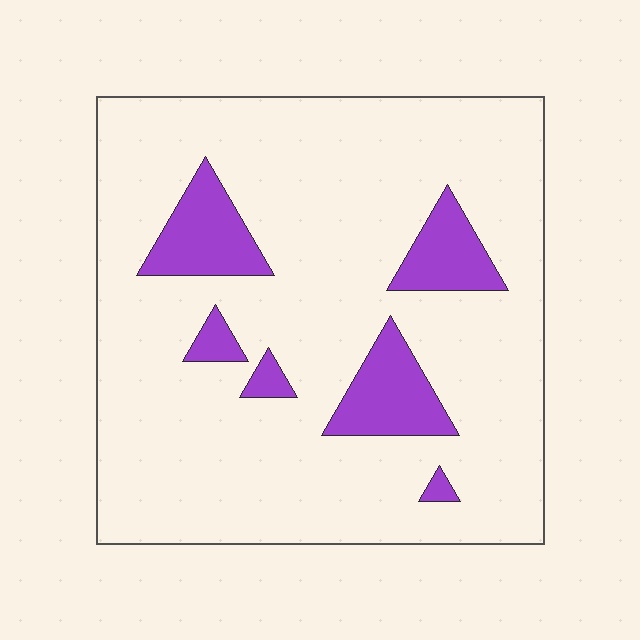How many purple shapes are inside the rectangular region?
6.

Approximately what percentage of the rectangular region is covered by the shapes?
Approximately 15%.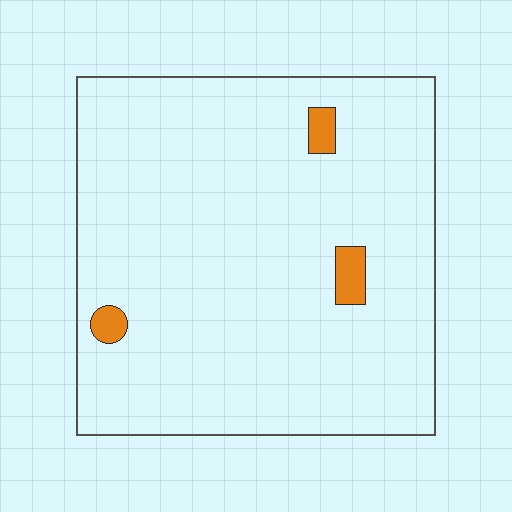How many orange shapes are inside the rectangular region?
3.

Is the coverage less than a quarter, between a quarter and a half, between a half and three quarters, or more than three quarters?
Less than a quarter.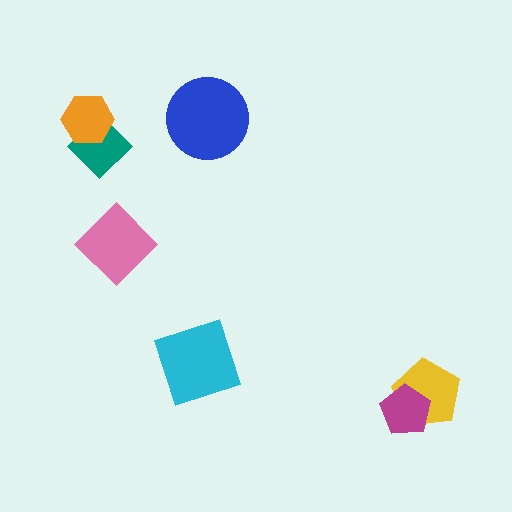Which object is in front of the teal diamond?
The orange hexagon is in front of the teal diamond.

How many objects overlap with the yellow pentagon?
1 object overlaps with the yellow pentagon.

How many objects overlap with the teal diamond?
1 object overlaps with the teal diamond.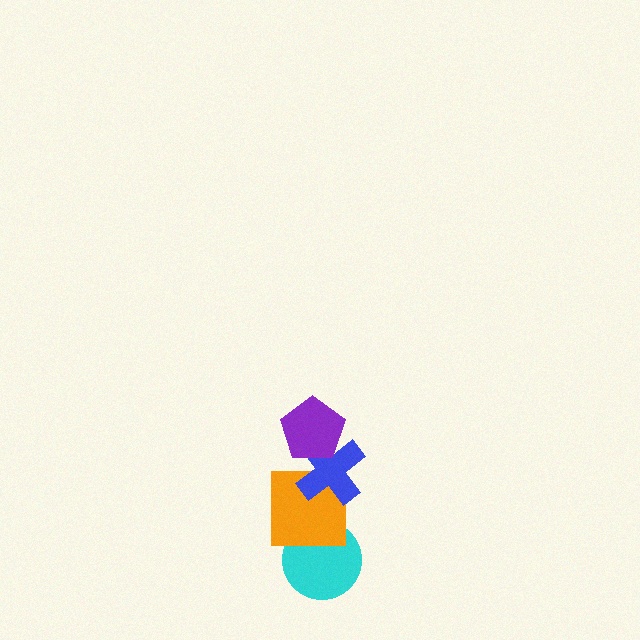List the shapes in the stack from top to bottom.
From top to bottom: the purple pentagon, the blue cross, the orange square, the cyan circle.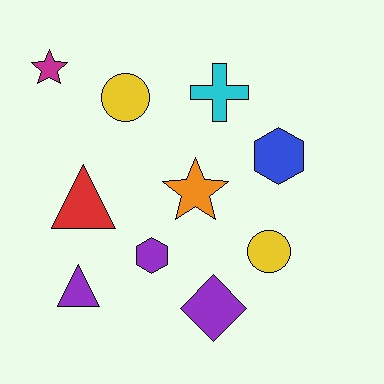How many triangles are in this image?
There are 2 triangles.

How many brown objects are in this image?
There are no brown objects.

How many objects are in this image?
There are 10 objects.